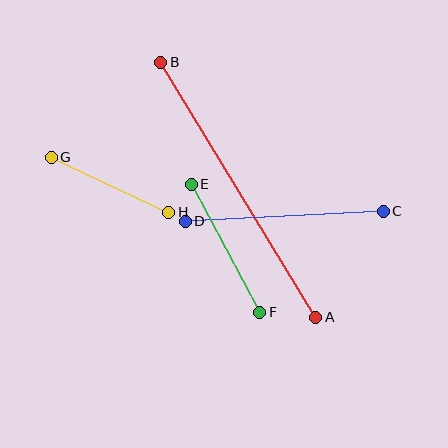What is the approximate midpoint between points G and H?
The midpoint is at approximately (110, 185) pixels.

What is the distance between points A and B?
The distance is approximately 298 pixels.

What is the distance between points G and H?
The distance is approximately 130 pixels.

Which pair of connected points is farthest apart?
Points A and B are farthest apart.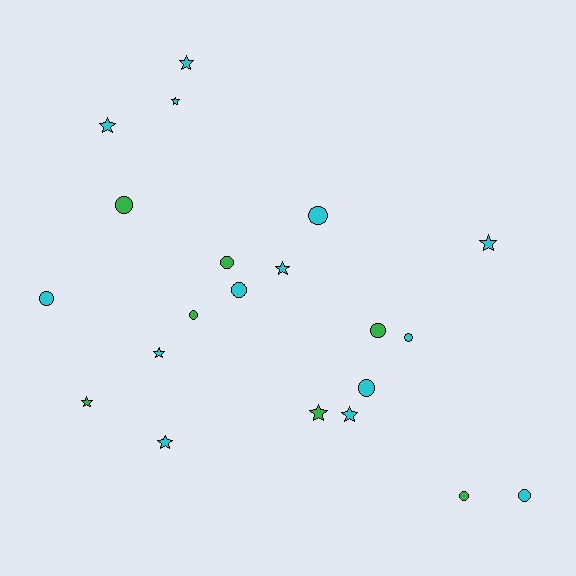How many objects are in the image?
There are 21 objects.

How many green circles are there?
There are 5 green circles.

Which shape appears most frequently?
Circle, with 11 objects.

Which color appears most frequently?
Cyan, with 14 objects.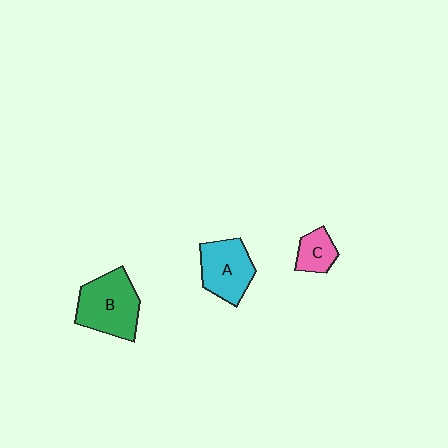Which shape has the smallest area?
Shape C (pink).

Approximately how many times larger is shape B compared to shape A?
Approximately 1.2 times.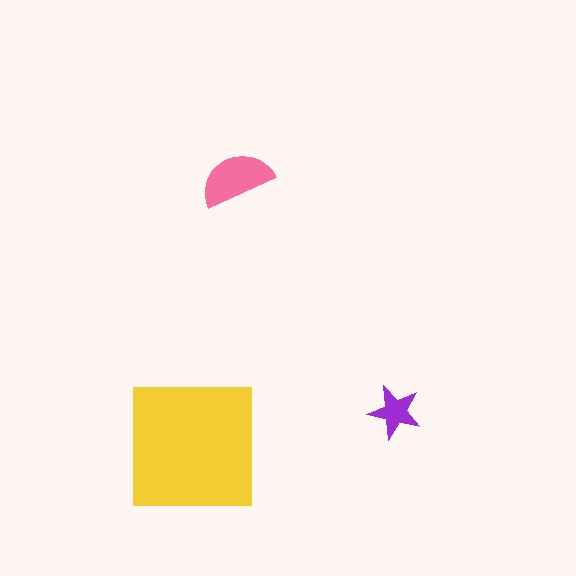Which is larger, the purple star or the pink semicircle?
The pink semicircle.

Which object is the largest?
The yellow square.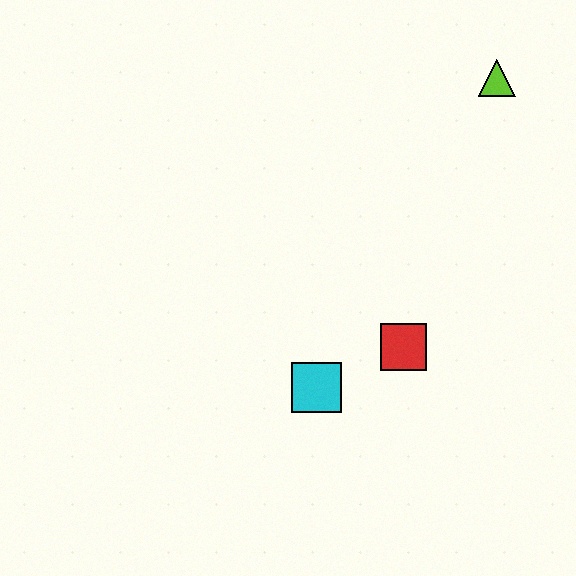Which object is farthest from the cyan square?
The lime triangle is farthest from the cyan square.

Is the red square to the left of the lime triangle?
Yes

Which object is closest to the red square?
The cyan square is closest to the red square.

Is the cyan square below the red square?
Yes